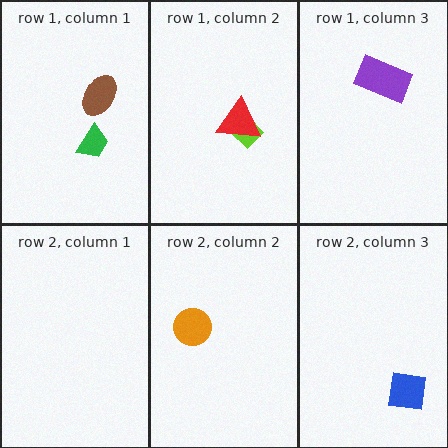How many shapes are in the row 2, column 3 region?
1.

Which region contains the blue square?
The row 2, column 3 region.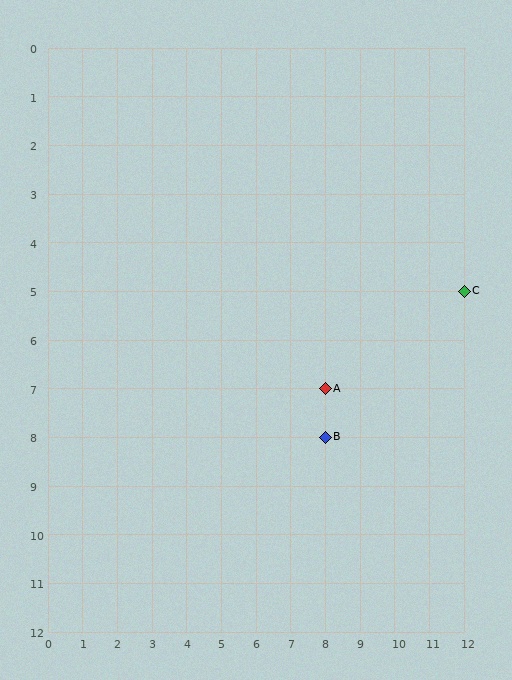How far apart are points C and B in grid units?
Points C and B are 4 columns and 3 rows apart (about 5.0 grid units diagonally).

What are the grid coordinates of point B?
Point B is at grid coordinates (8, 8).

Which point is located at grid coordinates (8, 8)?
Point B is at (8, 8).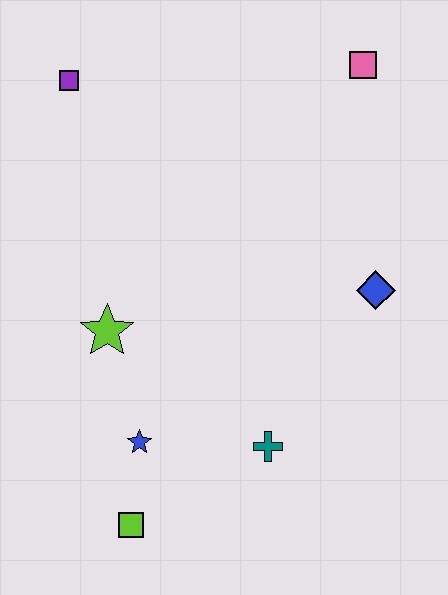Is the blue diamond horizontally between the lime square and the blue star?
No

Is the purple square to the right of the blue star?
No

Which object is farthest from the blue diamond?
The purple square is farthest from the blue diamond.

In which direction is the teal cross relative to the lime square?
The teal cross is to the right of the lime square.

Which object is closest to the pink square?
The blue diamond is closest to the pink square.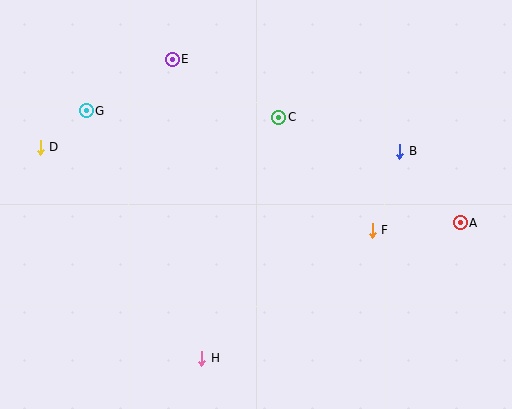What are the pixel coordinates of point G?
Point G is at (86, 111).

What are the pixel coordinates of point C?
Point C is at (279, 117).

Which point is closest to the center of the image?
Point C at (279, 117) is closest to the center.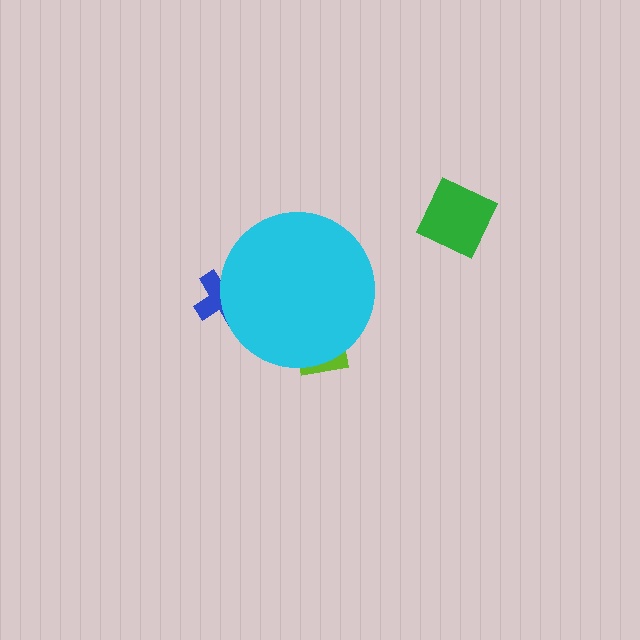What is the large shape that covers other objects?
A cyan circle.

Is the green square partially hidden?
No, the green square is fully visible.